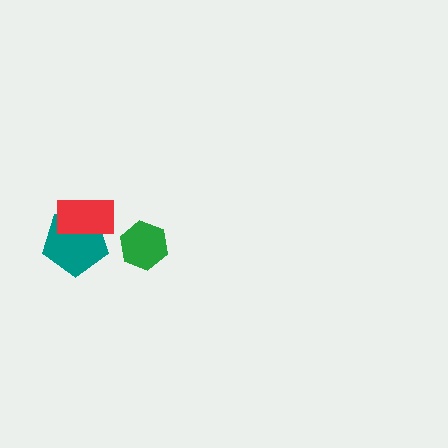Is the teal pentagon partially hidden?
Yes, it is partially covered by another shape.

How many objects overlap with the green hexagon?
0 objects overlap with the green hexagon.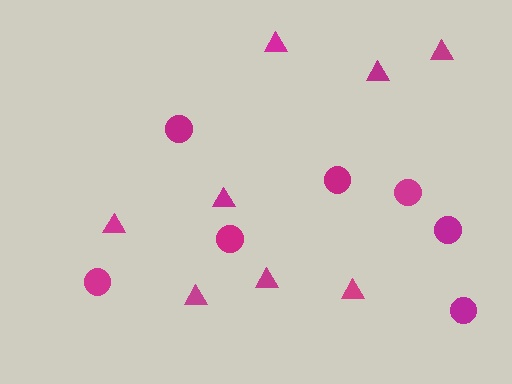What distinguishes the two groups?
There are 2 groups: one group of triangles (8) and one group of circles (7).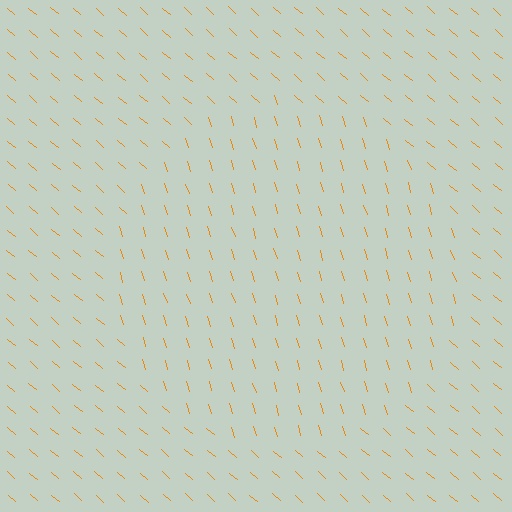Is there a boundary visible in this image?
Yes, there is a texture boundary formed by a change in line orientation.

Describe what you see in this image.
The image is filled with small orange line segments. A circle region in the image has lines oriented differently from the surrounding lines, creating a visible texture boundary.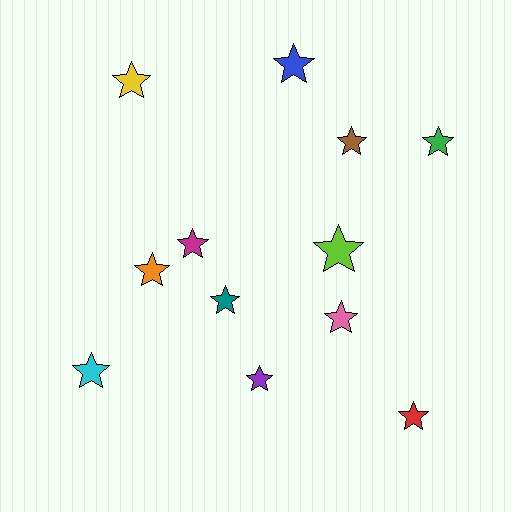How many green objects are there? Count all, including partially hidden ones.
There is 1 green object.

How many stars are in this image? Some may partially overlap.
There are 12 stars.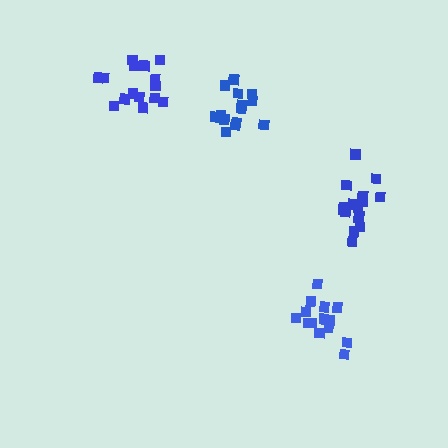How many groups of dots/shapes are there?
There are 4 groups.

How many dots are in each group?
Group 1: 14 dots, Group 2: 15 dots, Group 3: 16 dots, Group 4: 16 dots (61 total).